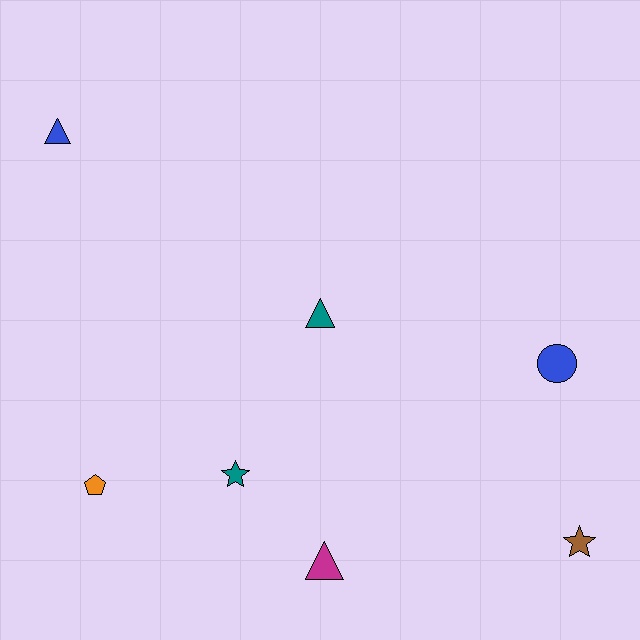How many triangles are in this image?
There are 3 triangles.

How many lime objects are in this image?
There are no lime objects.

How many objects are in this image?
There are 7 objects.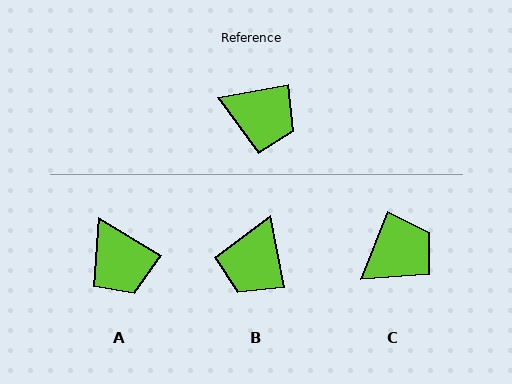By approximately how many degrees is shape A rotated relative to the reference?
Approximately 41 degrees clockwise.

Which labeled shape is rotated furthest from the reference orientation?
B, about 89 degrees away.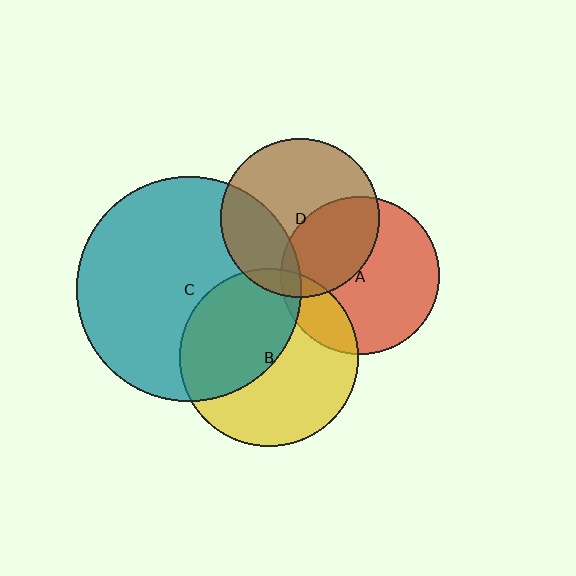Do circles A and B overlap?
Yes.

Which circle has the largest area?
Circle C (teal).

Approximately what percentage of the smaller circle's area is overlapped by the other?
Approximately 20%.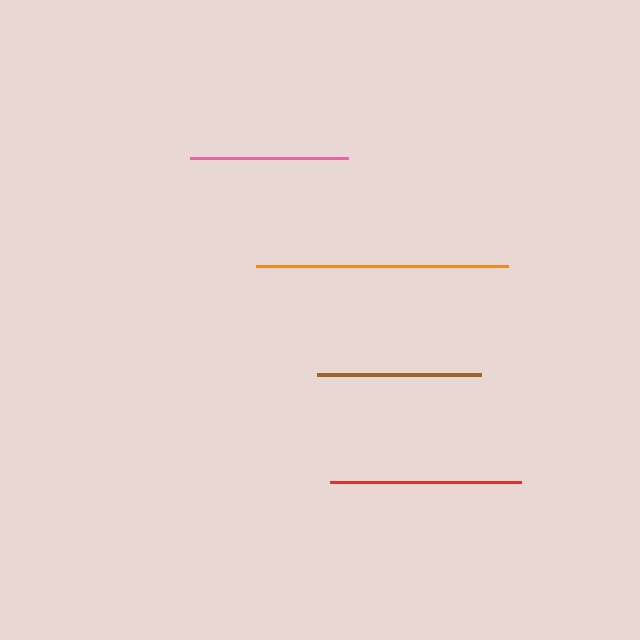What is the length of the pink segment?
The pink segment is approximately 158 pixels long.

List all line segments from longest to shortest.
From longest to shortest: orange, red, brown, pink.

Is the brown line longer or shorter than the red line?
The red line is longer than the brown line.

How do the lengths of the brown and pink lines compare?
The brown and pink lines are approximately the same length.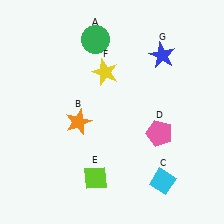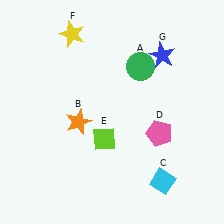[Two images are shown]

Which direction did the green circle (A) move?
The green circle (A) moved right.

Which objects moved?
The objects that moved are: the green circle (A), the lime diamond (E), the yellow star (F).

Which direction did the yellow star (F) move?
The yellow star (F) moved up.